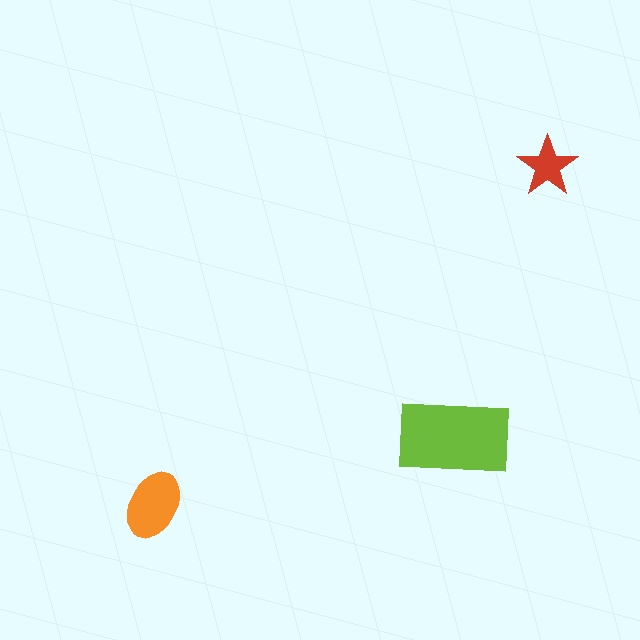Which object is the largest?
The lime rectangle.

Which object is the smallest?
The red star.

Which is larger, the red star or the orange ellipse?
The orange ellipse.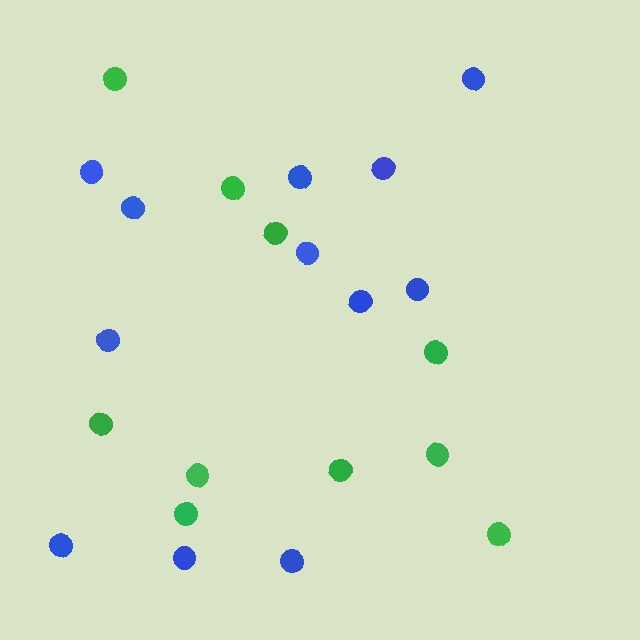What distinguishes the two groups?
There are 2 groups: one group of blue circles (12) and one group of green circles (10).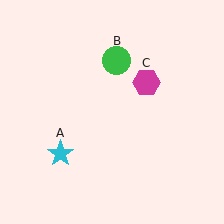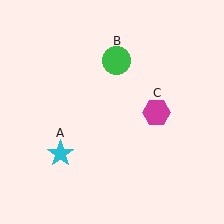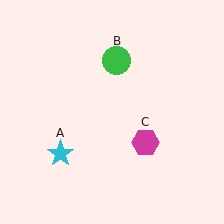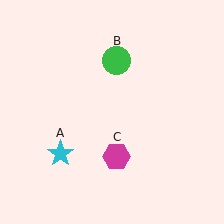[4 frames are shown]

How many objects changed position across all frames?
1 object changed position: magenta hexagon (object C).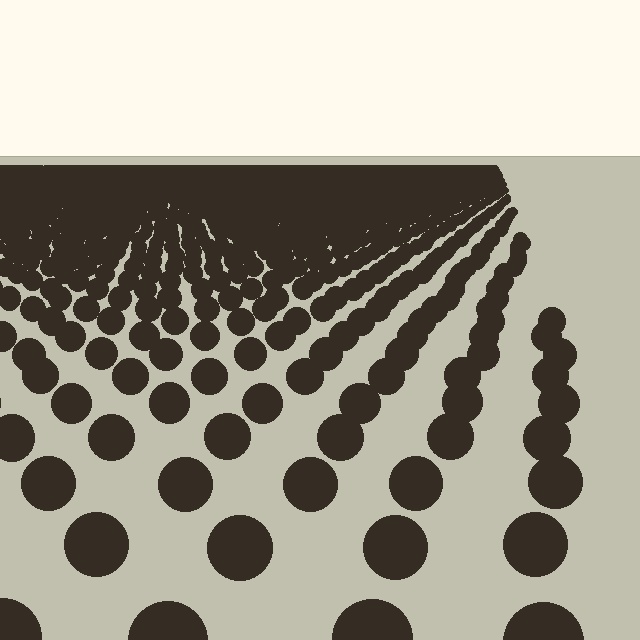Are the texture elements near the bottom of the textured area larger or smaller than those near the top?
Larger. Near the bottom, elements are closer to the viewer and appear at a bigger on-screen size.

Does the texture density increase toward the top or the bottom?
Density increases toward the top.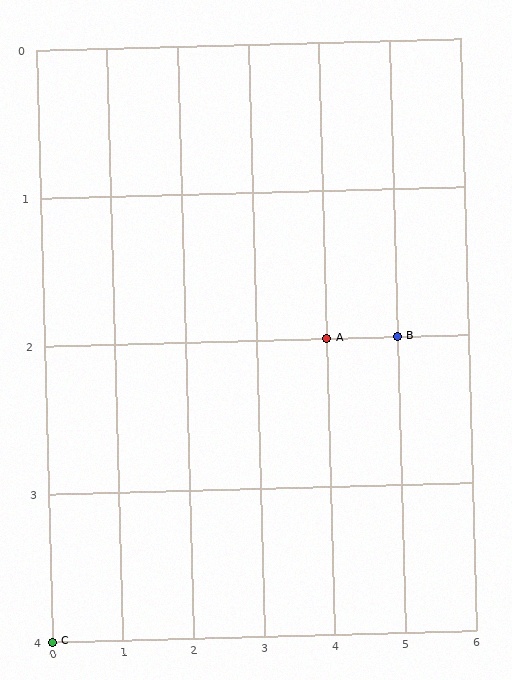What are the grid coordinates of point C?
Point C is at grid coordinates (0, 4).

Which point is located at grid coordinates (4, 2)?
Point A is at (4, 2).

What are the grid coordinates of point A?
Point A is at grid coordinates (4, 2).